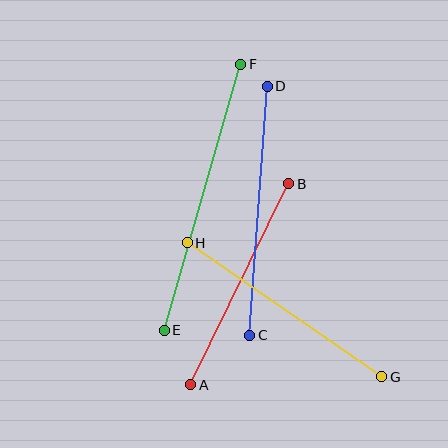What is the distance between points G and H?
The distance is approximately 236 pixels.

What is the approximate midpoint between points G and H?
The midpoint is at approximately (285, 310) pixels.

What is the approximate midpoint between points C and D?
The midpoint is at approximately (258, 211) pixels.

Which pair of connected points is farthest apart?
Points E and F are farthest apart.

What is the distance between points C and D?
The distance is approximately 250 pixels.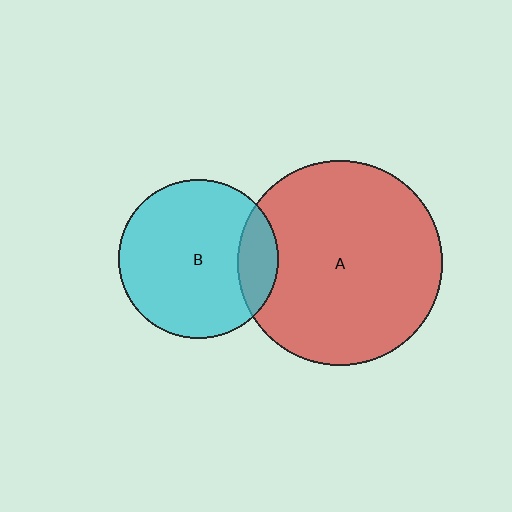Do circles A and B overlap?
Yes.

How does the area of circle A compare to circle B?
Approximately 1.6 times.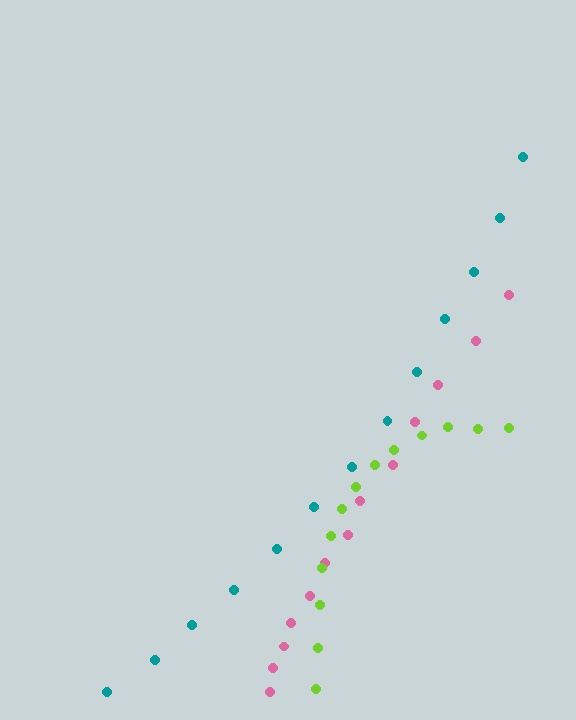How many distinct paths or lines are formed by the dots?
There are 3 distinct paths.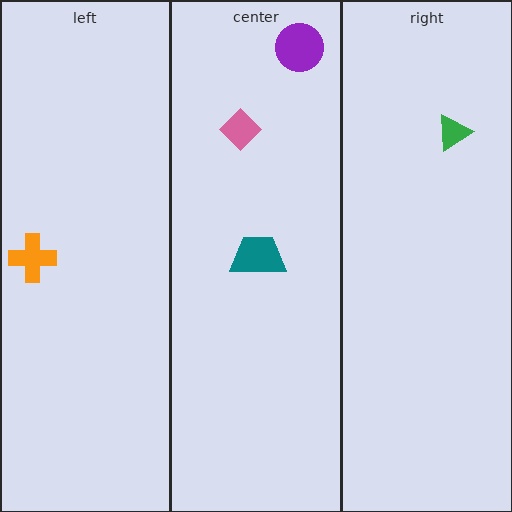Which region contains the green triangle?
The right region.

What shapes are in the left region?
The orange cross.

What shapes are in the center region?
The teal trapezoid, the purple circle, the pink diamond.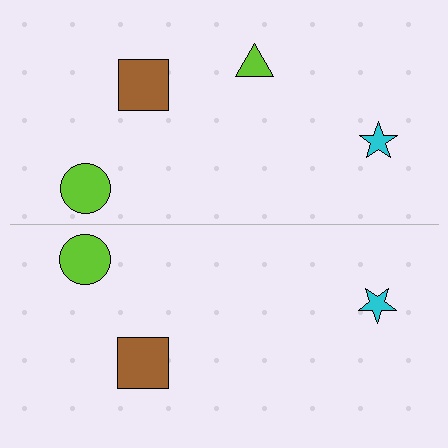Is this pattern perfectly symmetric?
No, the pattern is not perfectly symmetric. A lime triangle is missing from the bottom side.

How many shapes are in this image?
There are 7 shapes in this image.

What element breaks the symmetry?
A lime triangle is missing from the bottom side.